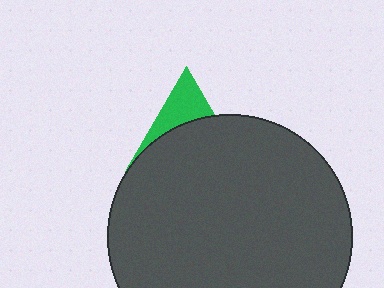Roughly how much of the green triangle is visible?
A small part of it is visible (roughly 34%).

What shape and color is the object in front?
The object in front is a dark gray circle.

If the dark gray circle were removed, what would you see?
You would see the complete green triangle.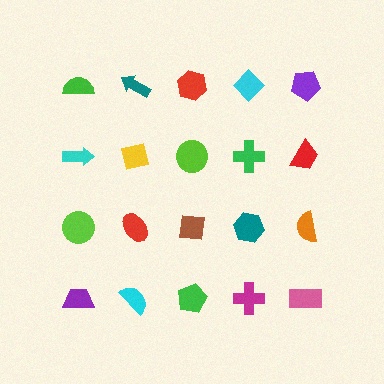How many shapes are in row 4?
5 shapes.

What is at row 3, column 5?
An orange semicircle.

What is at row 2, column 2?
A yellow square.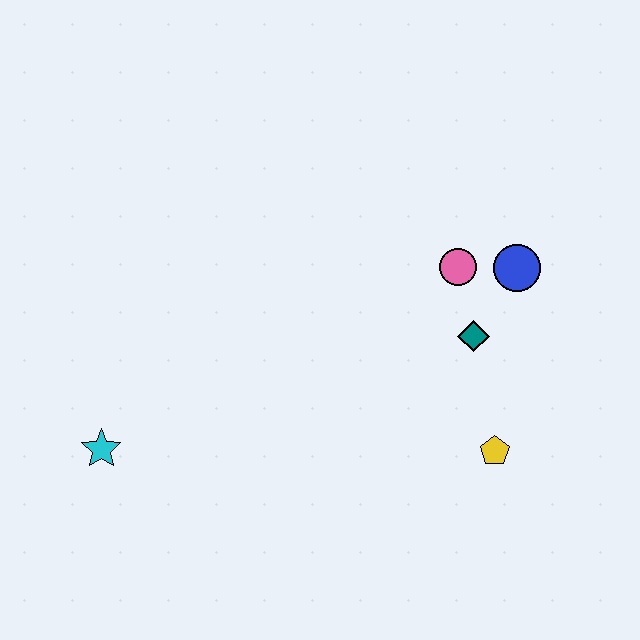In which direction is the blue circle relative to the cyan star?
The blue circle is to the right of the cyan star.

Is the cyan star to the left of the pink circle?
Yes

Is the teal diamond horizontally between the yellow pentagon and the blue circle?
No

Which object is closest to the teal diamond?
The pink circle is closest to the teal diamond.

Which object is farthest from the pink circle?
The cyan star is farthest from the pink circle.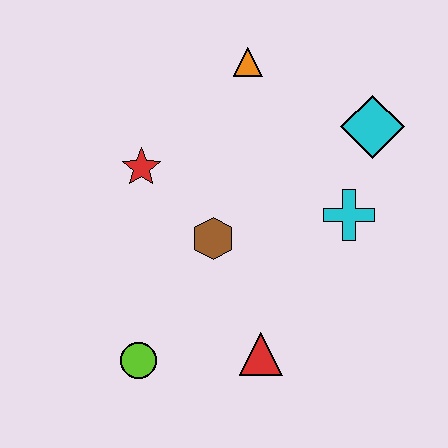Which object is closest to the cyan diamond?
The cyan cross is closest to the cyan diamond.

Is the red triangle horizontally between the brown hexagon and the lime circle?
No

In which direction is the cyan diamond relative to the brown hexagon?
The cyan diamond is to the right of the brown hexagon.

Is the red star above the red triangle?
Yes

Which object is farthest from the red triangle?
The orange triangle is farthest from the red triangle.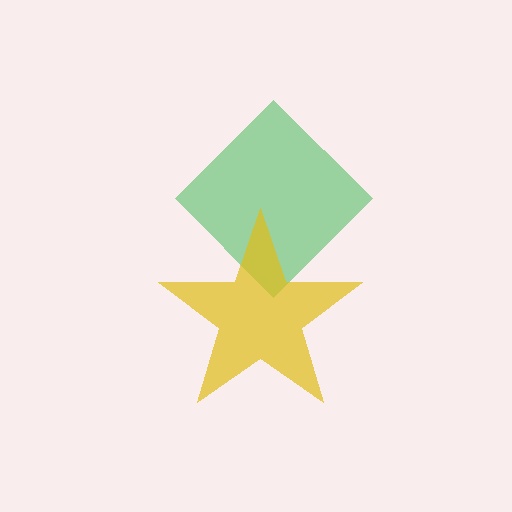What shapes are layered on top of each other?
The layered shapes are: a green diamond, a yellow star.